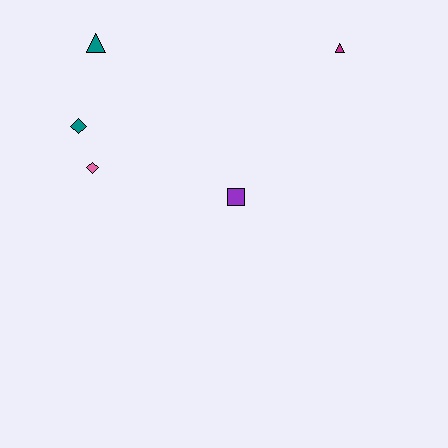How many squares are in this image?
There is 1 square.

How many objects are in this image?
There are 5 objects.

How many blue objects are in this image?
There are no blue objects.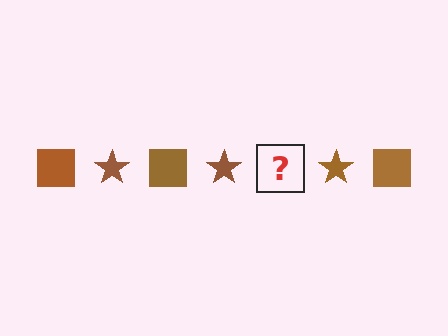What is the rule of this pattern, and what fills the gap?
The rule is that the pattern cycles through square, star shapes in brown. The gap should be filled with a brown square.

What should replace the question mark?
The question mark should be replaced with a brown square.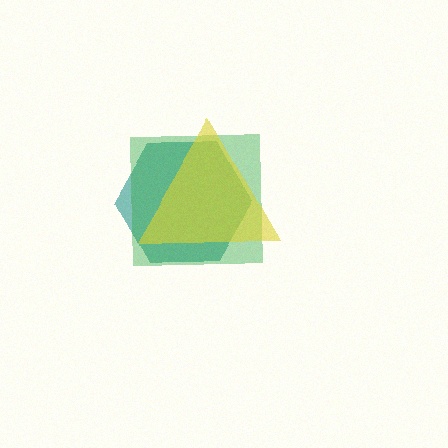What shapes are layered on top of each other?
The layered shapes are: a teal hexagon, a green square, a yellow triangle.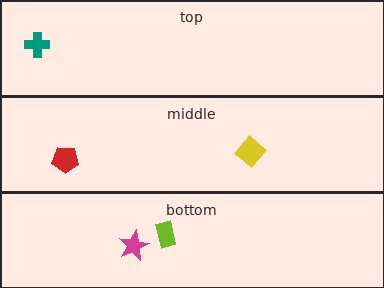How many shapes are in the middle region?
2.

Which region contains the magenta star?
The bottom region.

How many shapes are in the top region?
1.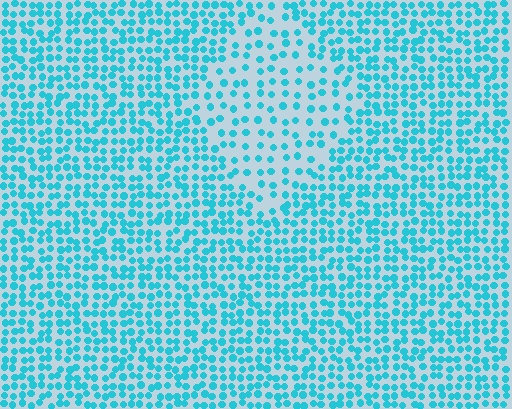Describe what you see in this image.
The image contains small cyan elements arranged at two different densities. A diamond-shaped region is visible where the elements are less densely packed than the surrounding area.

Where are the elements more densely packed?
The elements are more densely packed outside the diamond boundary.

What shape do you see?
I see a diamond.